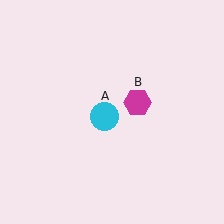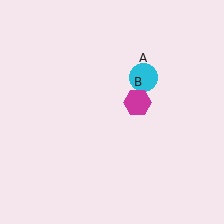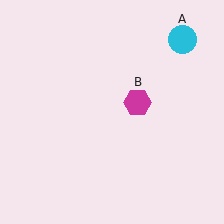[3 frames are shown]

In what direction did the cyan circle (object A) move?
The cyan circle (object A) moved up and to the right.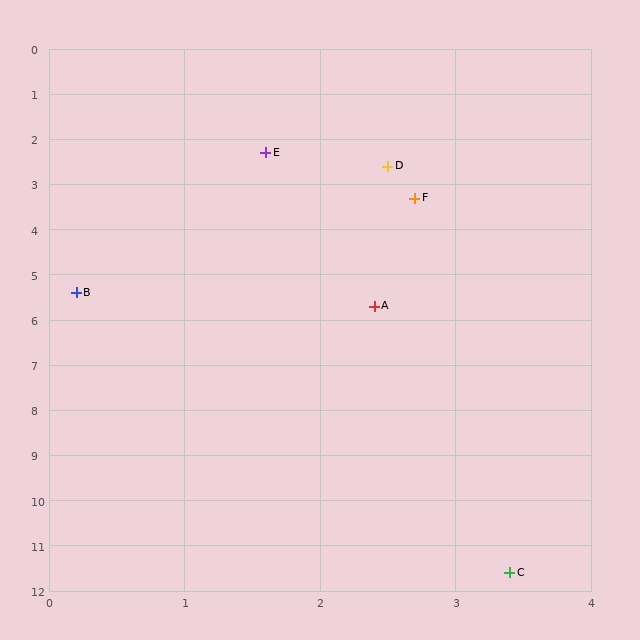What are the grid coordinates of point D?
Point D is at approximately (2.5, 2.6).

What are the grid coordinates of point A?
Point A is at approximately (2.4, 5.7).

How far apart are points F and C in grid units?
Points F and C are about 8.3 grid units apart.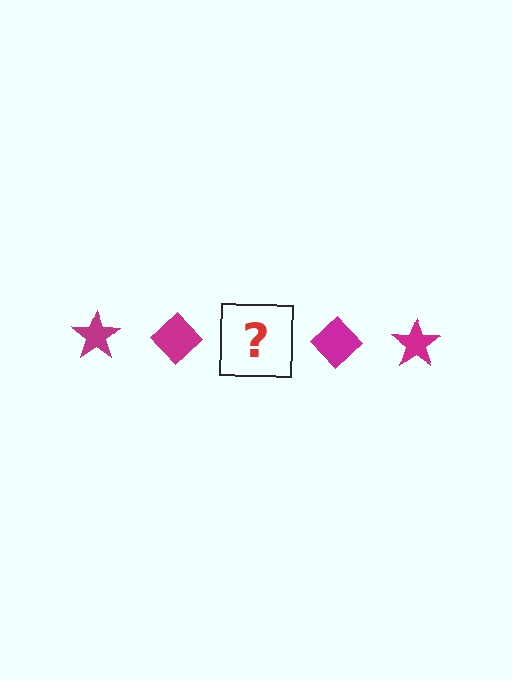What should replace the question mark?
The question mark should be replaced with a magenta star.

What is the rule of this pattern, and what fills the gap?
The rule is that the pattern cycles through star, diamond shapes in magenta. The gap should be filled with a magenta star.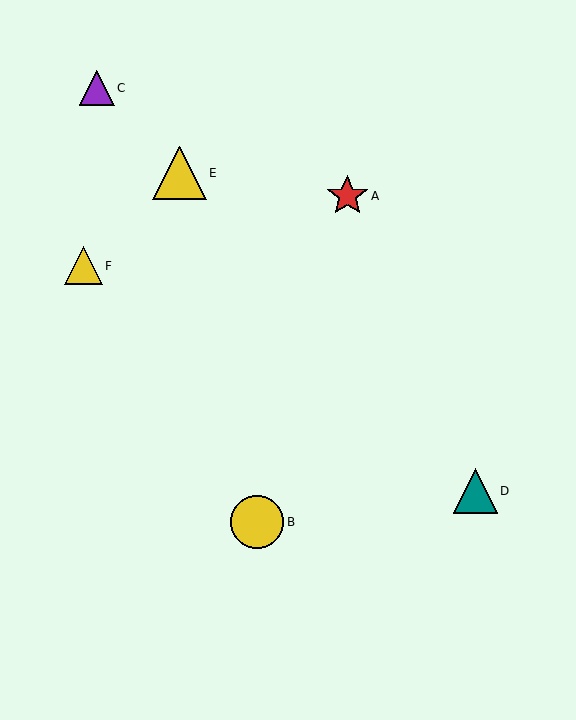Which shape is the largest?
The yellow circle (labeled B) is the largest.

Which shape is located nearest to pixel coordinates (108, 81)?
The purple triangle (labeled C) at (97, 88) is nearest to that location.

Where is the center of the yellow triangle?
The center of the yellow triangle is at (83, 266).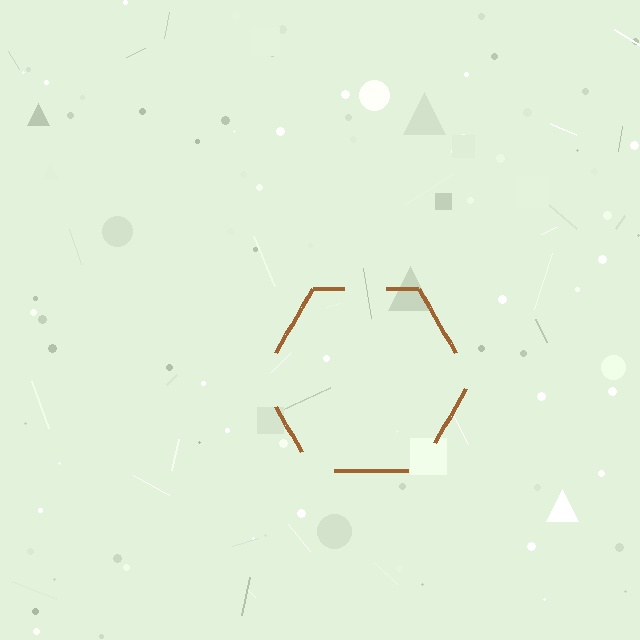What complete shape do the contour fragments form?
The contour fragments form a hexagon.